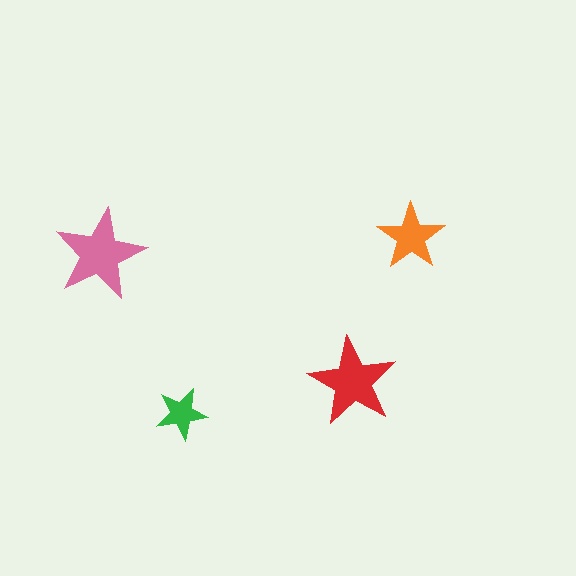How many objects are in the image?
There are 4 objects in the image.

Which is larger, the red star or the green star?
The red one.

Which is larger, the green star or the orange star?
The orange one.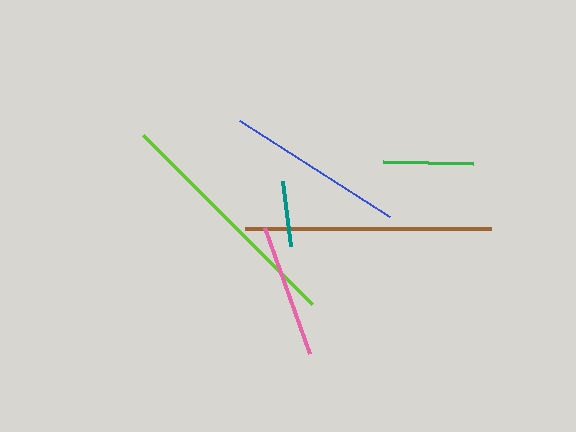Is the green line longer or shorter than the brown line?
The brown line is longer than the green line.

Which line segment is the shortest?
The teal line is the shortest at approximately 65 pixels.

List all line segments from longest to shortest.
From longest to shortest: brown, lime, blue, pink, green, teal.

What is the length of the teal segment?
The teal segment is approximately 65 pixels long.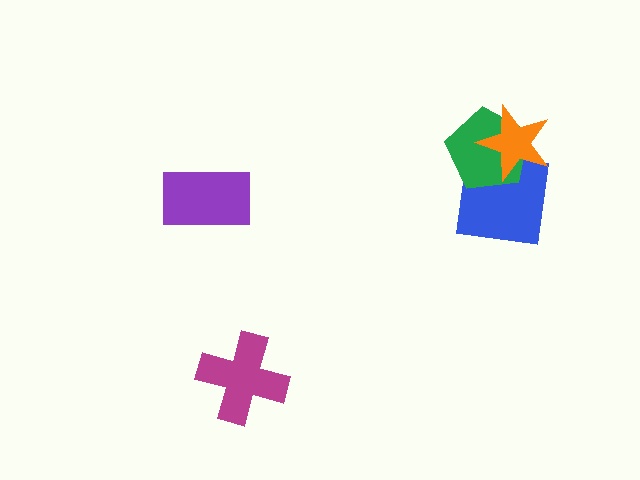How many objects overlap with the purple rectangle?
0 objects overlap with the purple rectangle.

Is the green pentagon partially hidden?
Yes, it is partially covered by another shape.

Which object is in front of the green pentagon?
The orange star is in front of the green pentagon.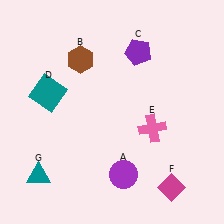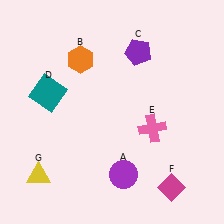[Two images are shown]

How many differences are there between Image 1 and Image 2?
There are 2 differences between the two images.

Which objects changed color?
B changed from brown to orange. G changed from teal to yellow.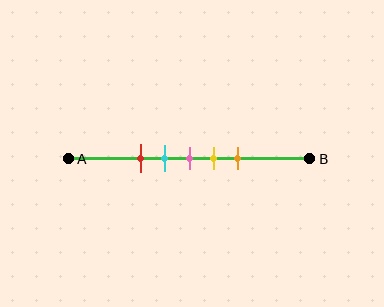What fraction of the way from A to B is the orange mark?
The orange mark is approximately 70% (0.7) of the way from A to B.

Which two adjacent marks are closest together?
The cyan and pink marks are the closest adjacent pair.